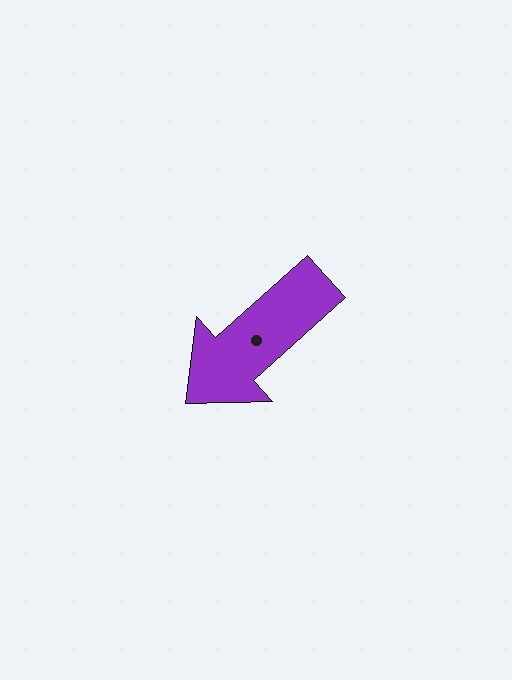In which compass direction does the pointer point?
Southwest.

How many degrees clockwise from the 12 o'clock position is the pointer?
Approximately 228 degrees.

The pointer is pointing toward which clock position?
Roughly 8 o'clock.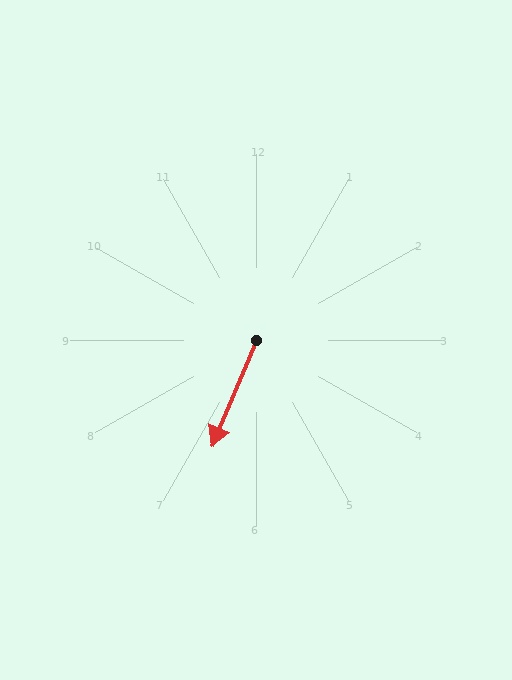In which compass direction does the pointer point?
Southwest.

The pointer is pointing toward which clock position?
Roughly 7 o'clock.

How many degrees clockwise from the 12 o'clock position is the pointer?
Approximately 203 degrees.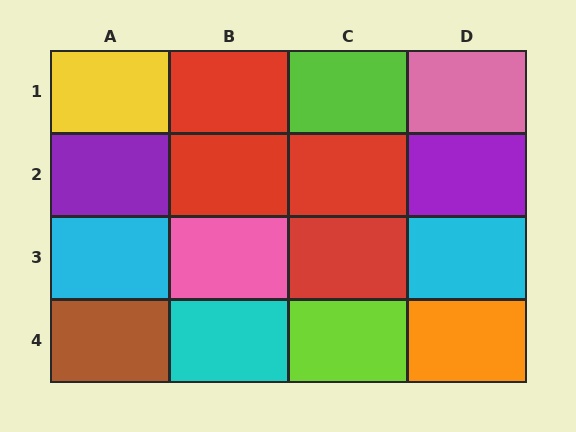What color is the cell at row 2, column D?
Purple.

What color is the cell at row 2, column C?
Red.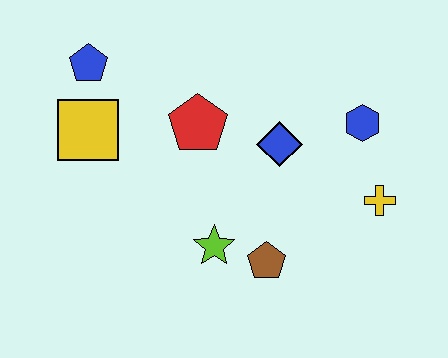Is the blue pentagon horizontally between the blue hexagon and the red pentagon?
No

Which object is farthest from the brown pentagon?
The blue pentagon is farthest from the brown pentagon.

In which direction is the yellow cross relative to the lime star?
The yellow cross is to the right of the lime star.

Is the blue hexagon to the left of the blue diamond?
No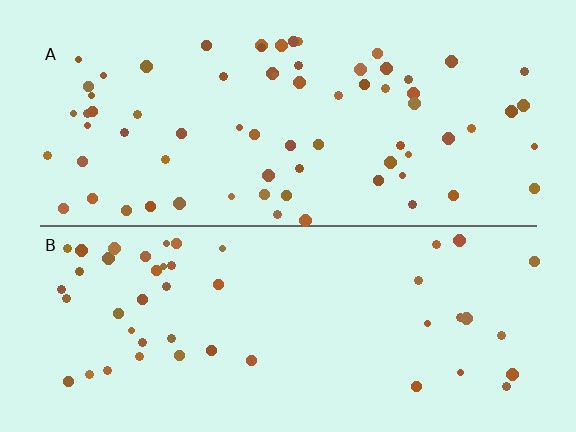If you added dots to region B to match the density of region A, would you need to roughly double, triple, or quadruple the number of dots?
Approximately double.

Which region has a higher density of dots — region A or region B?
A (the top).